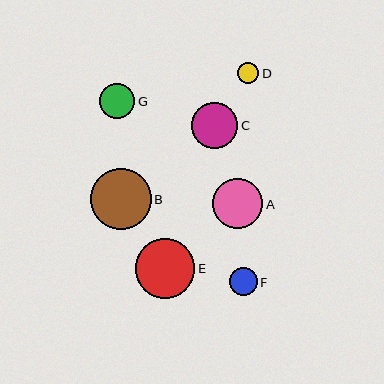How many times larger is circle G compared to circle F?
Circle G is approximately 1.3 times the size of circle F.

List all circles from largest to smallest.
From largest to smallest: B, E, A, C, G, F, D.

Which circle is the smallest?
Circle D is the smallest with a size of approximately 21 pixels.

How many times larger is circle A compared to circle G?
Circle A is approximately 1.4 times the size of circle G.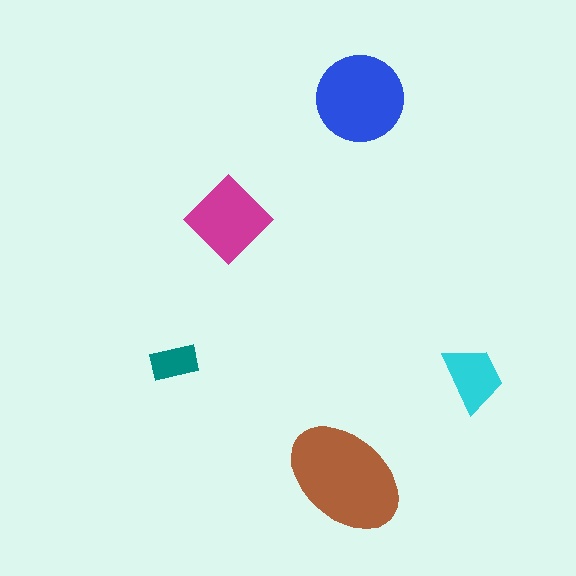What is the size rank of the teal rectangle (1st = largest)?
5th.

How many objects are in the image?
There are 5 objects in the image.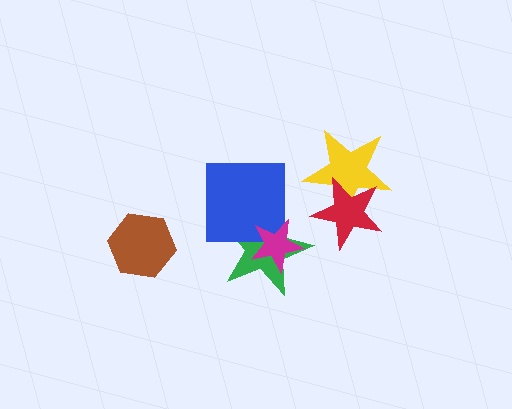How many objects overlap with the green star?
2 objects overlap with the green star.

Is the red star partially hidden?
No, no other shape covers it.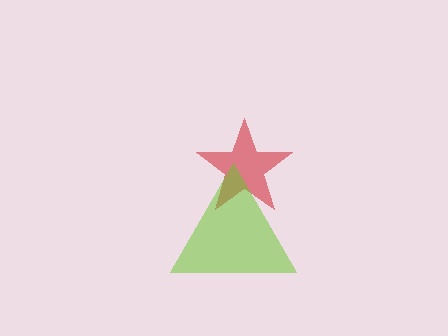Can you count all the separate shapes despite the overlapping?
Yes, there are 2 separate shapes.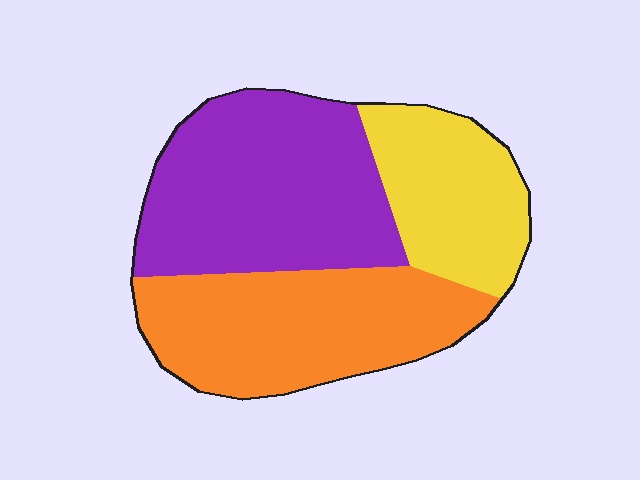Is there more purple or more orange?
Purple.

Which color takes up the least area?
Yellow, at roughly 25%.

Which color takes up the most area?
Purple, at roughly 40%.